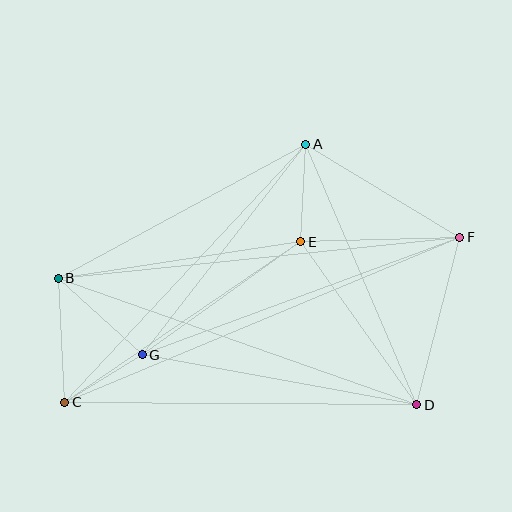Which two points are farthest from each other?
Points C and F are farthest from each other.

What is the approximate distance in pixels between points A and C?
The distance between A and C is approximately 353 pixels.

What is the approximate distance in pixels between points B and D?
The distance between B and D is approximately 380 pixels.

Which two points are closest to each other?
Points C and G are closest to each other.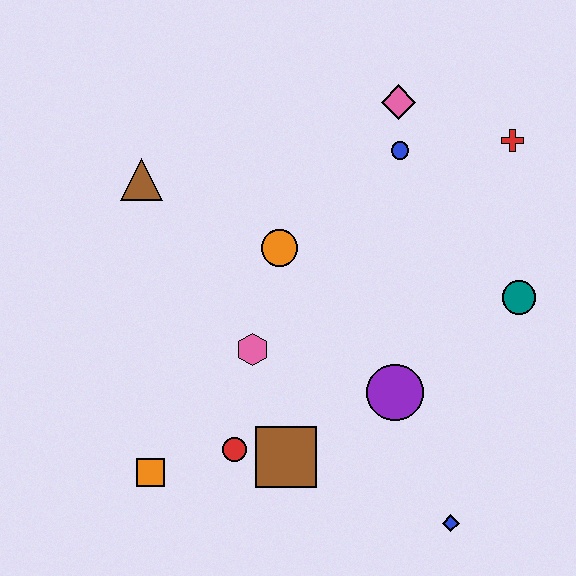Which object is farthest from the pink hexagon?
The red cross is farthest from the pink hexagon.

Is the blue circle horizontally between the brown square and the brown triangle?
No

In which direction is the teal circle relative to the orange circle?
The teal circle is to the right of the orange circle.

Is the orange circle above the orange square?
Yes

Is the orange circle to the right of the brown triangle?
Yes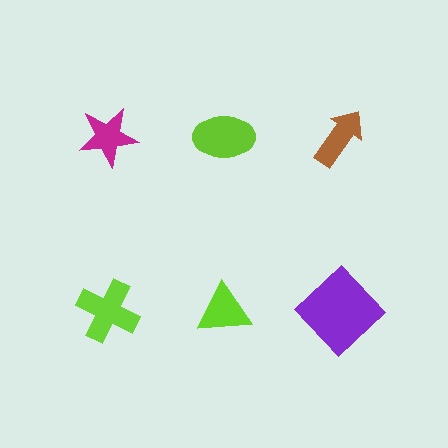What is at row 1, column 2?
A lime ellipse.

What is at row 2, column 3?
A purple diamond.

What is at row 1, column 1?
A magenta star.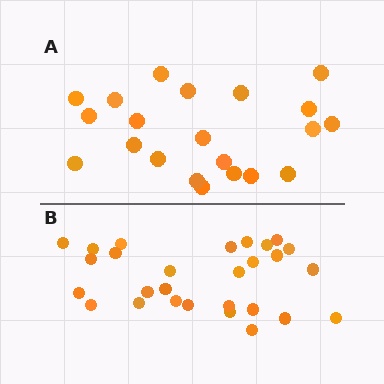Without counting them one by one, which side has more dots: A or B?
Region B (the bottom region) has more dots.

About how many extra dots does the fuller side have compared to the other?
Region B has roughly 8 or so more dots than region A.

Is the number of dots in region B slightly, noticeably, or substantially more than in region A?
Region B has noticeably more, but not dramatically so. The ratio is roughly 1.3 to 1.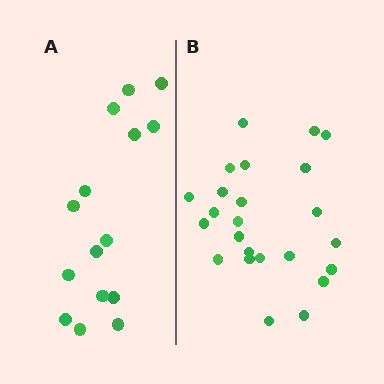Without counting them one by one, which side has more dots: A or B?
Region B (the right region) has more dots.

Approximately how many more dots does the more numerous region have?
Region B has roughly 8 or so more dots than region A.